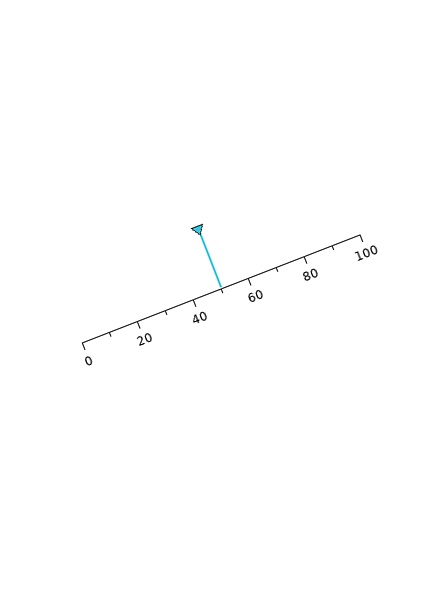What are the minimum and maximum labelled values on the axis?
The axis runs from 0 to 100.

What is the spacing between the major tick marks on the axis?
The major ticks are spaced 20 apart.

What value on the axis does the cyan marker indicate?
The marker indicates approximately 50.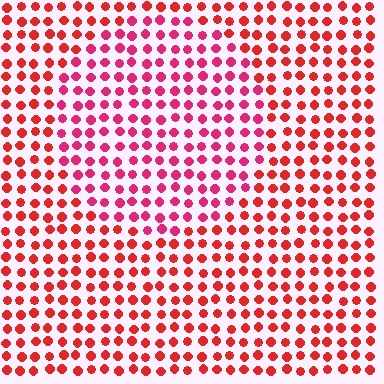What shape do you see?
I see a circle.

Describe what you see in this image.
The image is filled with small red elements in a uniform arrangement. A circle-shaped region is visible where the elements are tinted to a slightly different hue, forming a subtle color boundary.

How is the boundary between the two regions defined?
The boundary is defined purely by a slight shift in hue (about 27 degrees). Spacing, size, and orientation are identical on both sides.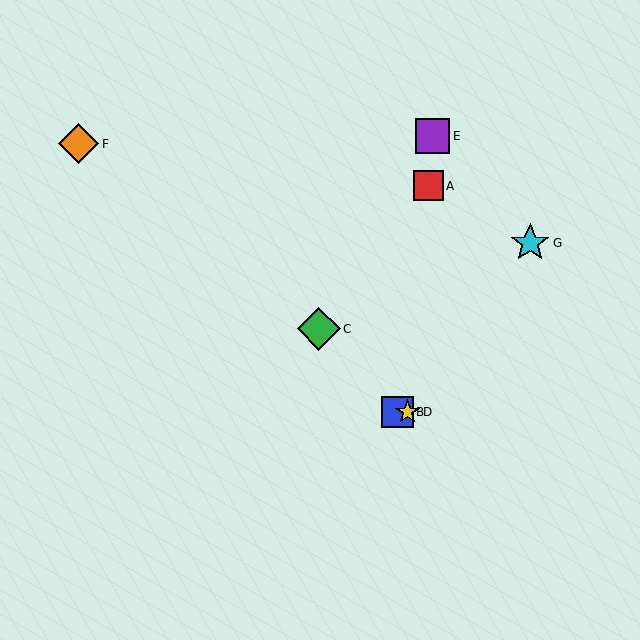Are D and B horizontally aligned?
Yes, both are at y≈412.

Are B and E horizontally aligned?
No, B is at y≈412 and E is at y≈136.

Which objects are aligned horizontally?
Objects B, D are aligned horizontally.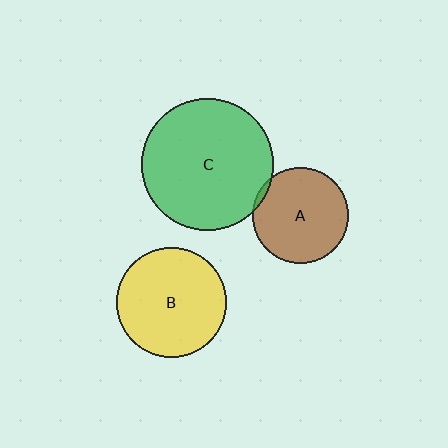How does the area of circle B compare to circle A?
Approximately 1.3 times.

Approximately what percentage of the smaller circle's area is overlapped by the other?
Approximately 5%.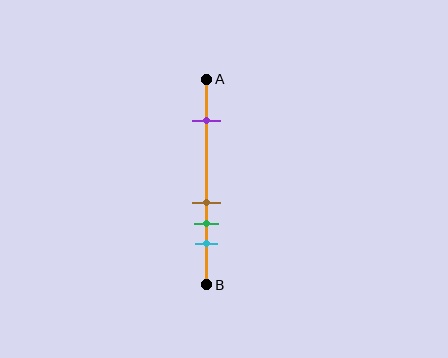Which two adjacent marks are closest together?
The brown and green marks are the closest adjacent pair.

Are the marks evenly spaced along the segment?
No, the marks are not evenly spaced.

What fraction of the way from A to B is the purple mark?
The purple mark is approximately 20% (0.2) of the way from A to B.